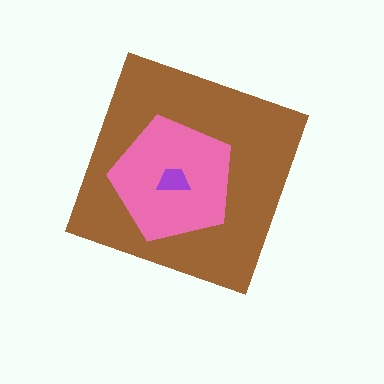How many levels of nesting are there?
3.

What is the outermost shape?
The brown diamond.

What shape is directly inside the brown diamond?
The pink pentagon.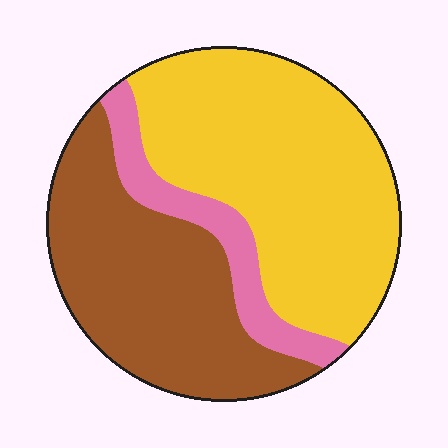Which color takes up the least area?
Pink, at roughly 10%.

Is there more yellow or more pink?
Yellow.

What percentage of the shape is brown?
Brown covers about 40% of the shape.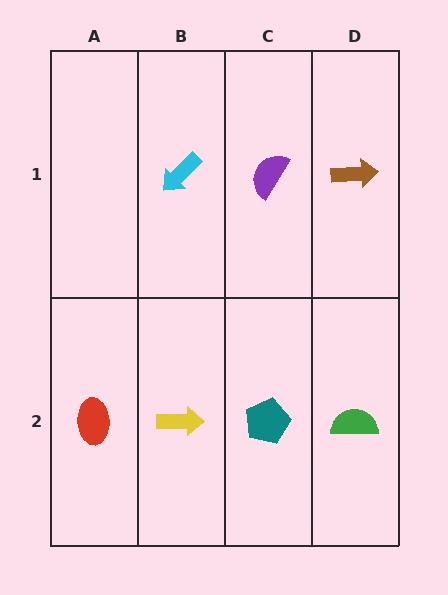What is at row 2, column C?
A teal pentagon.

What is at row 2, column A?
A red ellipse.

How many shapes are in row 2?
4 shapes.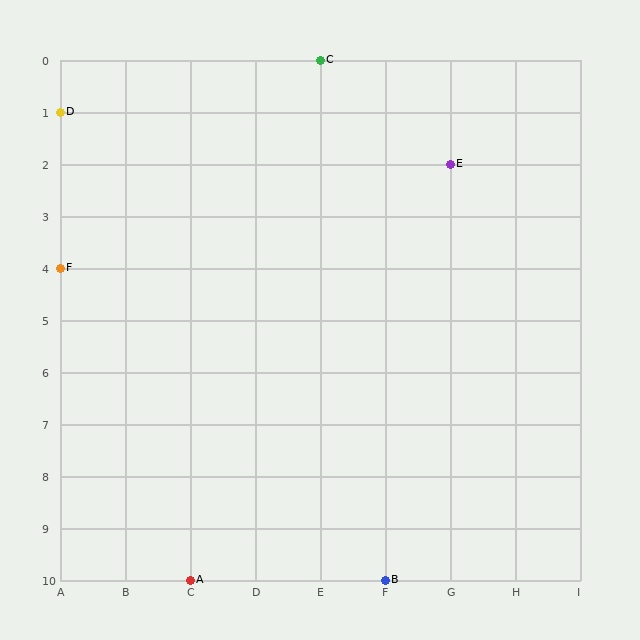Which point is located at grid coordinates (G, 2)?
Point E is at (G, 2).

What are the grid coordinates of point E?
Point E is at grid coordinates (G, 2).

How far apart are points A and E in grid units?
Points A and E are 4 columns and 8 rows apart (about 8.9 grid units diagonally).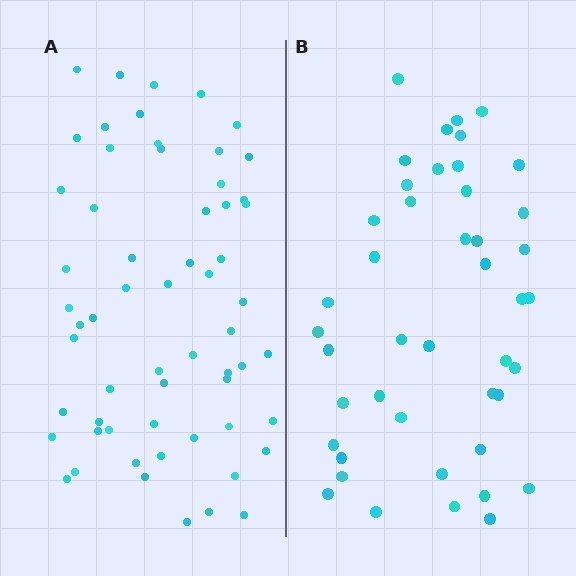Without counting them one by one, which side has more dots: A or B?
Region A (the left region) has more dots.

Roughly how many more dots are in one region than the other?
Region A has approximately 15 more dots than region B.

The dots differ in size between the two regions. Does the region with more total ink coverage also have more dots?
No. Region B has more total ink coverage because its dots are larger, but region A actually contains more individual dots. Total area can be misleading — the number of items is what matters here.